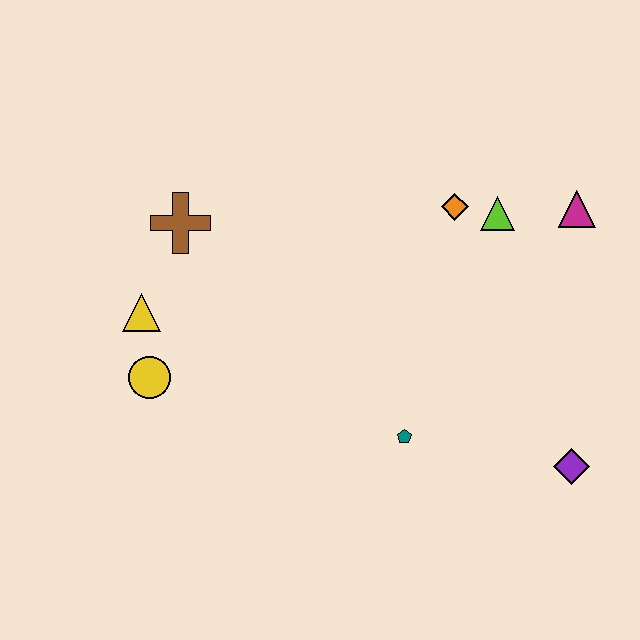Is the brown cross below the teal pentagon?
No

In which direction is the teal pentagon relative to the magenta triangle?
The teal pentagon is below the magenta triangle.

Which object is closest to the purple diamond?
The teal pentagon is closest to the purple diamond.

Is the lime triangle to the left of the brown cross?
No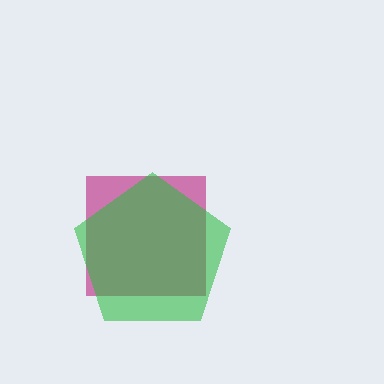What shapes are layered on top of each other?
The layered shapes are: a magenta square, a green pentagon.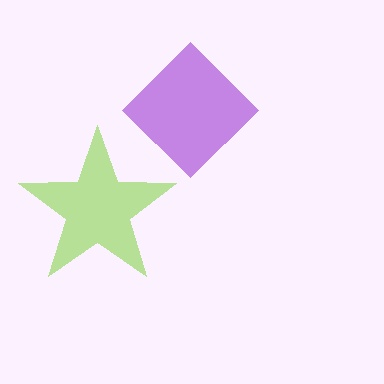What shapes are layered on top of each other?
The layered shapes are: a lime star, a purple diamond.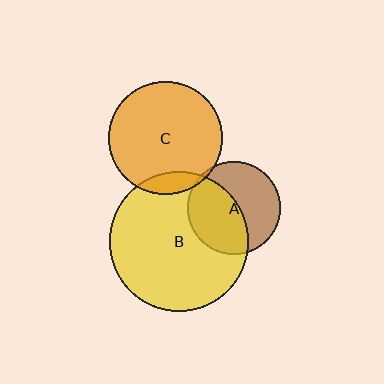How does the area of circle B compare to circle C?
Approximately 1.5 times.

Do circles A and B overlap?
Yes.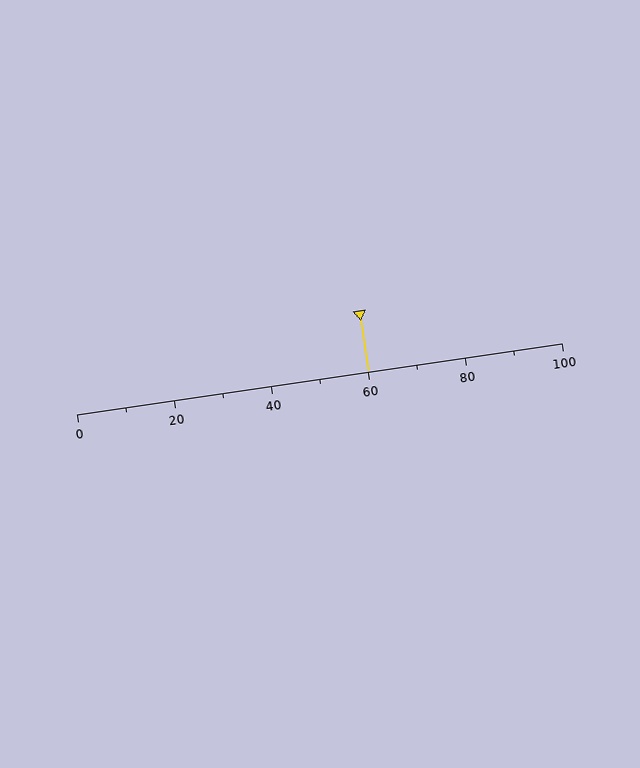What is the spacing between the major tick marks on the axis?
The major ticks are spaced 20 apart.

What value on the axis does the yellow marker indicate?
The marker indicates approximately 60.